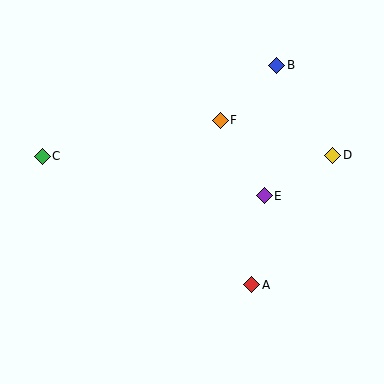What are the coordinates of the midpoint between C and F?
The midpoint between C and F is at (131, 138).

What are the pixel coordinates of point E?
Point E is at (264, 196).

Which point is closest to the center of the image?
Point E at (264, 196) is closest to the center.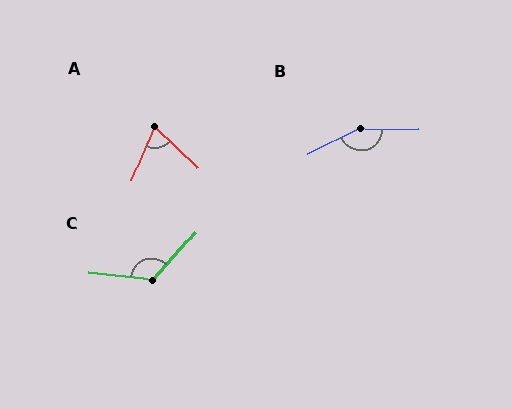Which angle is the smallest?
A, at approximately 69 degrees.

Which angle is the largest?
B, at approximately 154 degrees.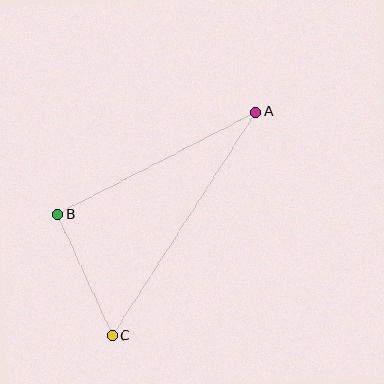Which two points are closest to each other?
Points B and C are closest to each other.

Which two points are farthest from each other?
Points A and C are farthest from each other.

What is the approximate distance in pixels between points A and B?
The distance between A and B is approximately 223 pixels.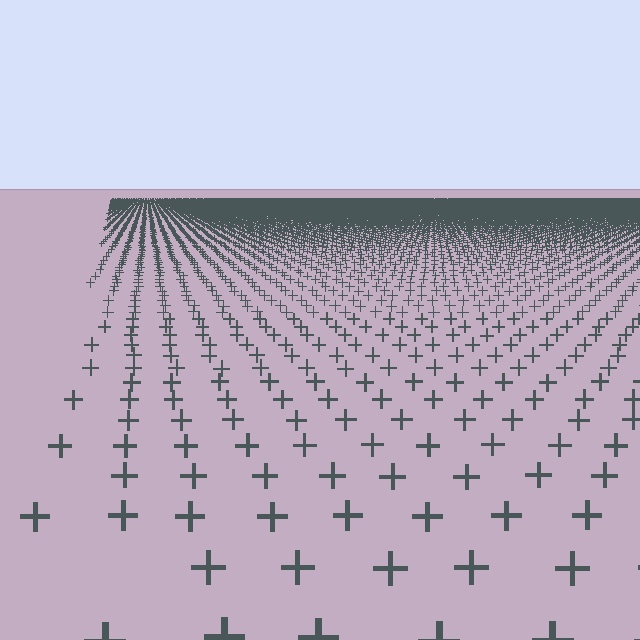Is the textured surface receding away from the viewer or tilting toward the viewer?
The surface is receding away from the viewer. Texture elements get smaller and denser toward the top.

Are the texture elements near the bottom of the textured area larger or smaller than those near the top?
Larger. Near the bottom, elements are closer to the viewer and appear at a bigger on-screen size.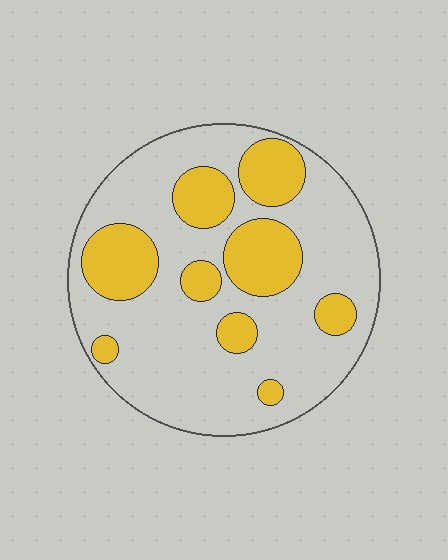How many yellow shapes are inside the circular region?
9.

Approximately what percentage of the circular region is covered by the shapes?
Approximately 30%.